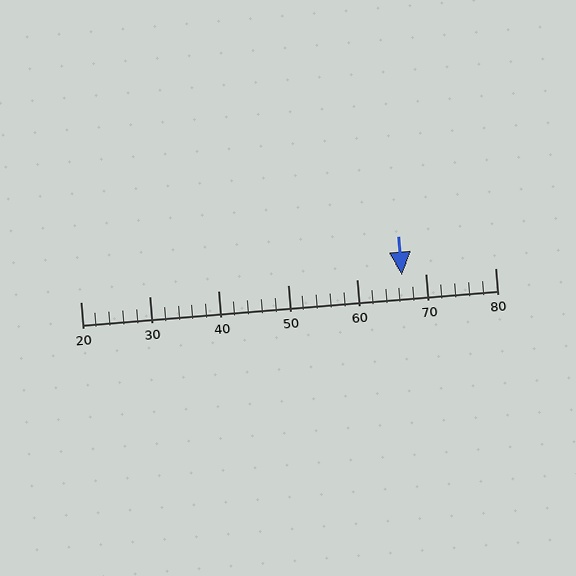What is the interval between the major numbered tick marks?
The major tick marks are spaced 10 units apart.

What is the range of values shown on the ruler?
The ruler shows values from 20 to 80.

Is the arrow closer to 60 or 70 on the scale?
The arrow is closer to 70.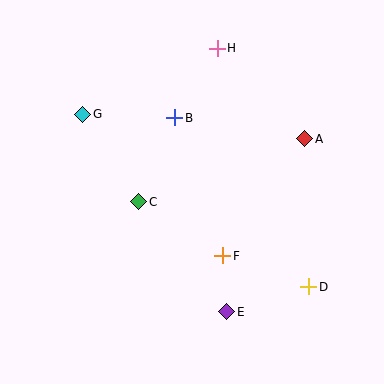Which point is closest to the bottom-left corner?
Point C is closest to the bottom-left corner.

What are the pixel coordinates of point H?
Point H is at (217, 48).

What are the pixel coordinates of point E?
Point E is at (227, 312).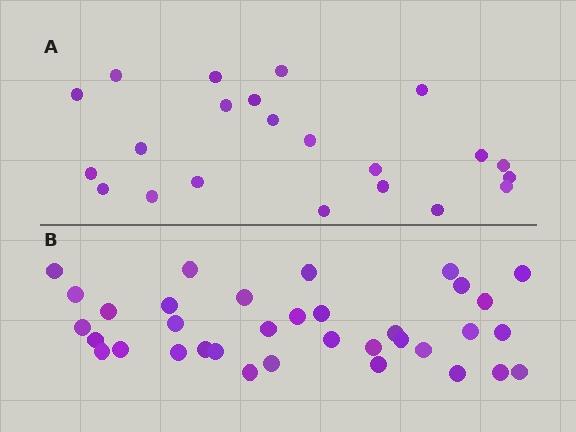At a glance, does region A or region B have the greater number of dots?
Region B (the bottom region) has more dots.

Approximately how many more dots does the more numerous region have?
Region B has approximately 15 more dots than region A.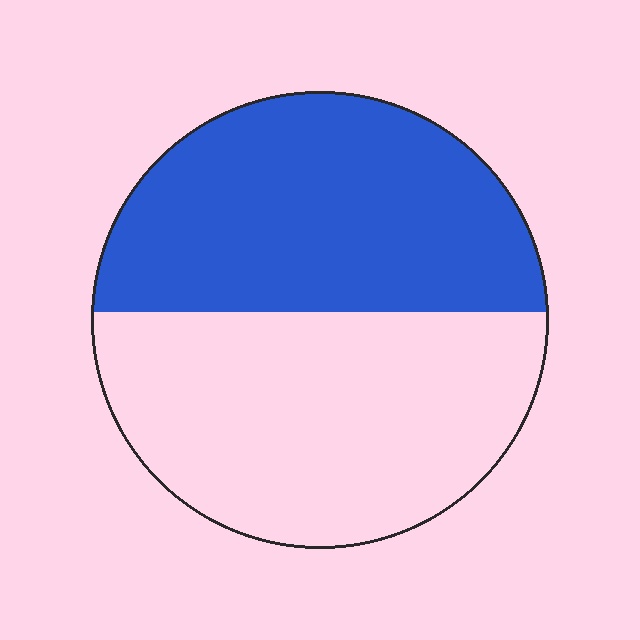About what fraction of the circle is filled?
About one half (1/2).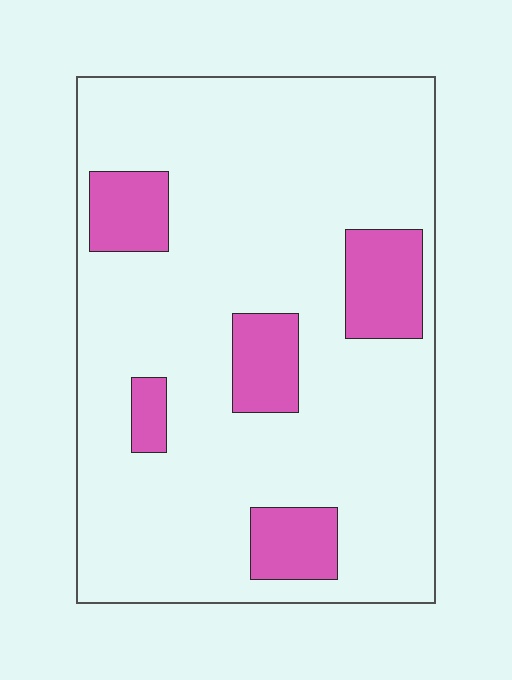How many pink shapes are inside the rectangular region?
5.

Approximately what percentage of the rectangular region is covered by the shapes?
Approximately 15%.